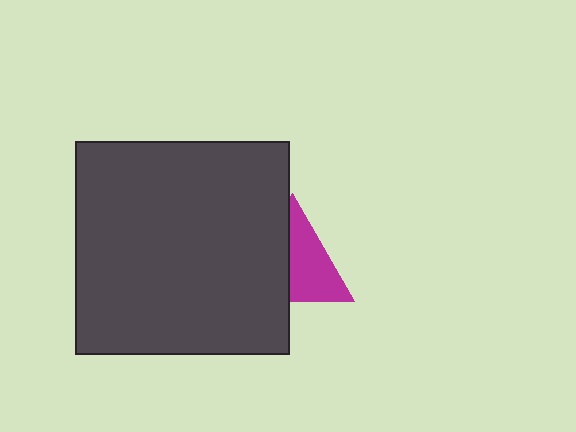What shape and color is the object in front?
The object in front is a dark gray square.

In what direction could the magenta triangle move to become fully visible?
The magenta triangle could move right. That would shift it out from behind the dark gray square entirely.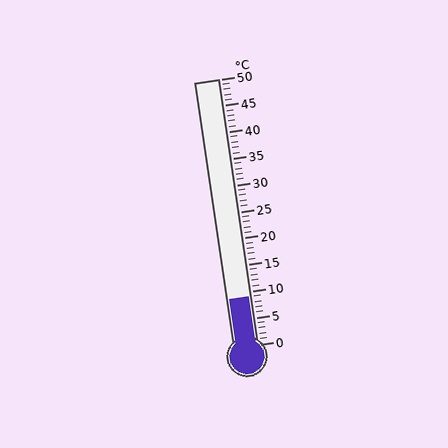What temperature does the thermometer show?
The thermometer shows approximately 9°C.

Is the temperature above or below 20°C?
The temperature is below 20°C.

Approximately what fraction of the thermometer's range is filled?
The thermometer is filled to approximately 20% of its range.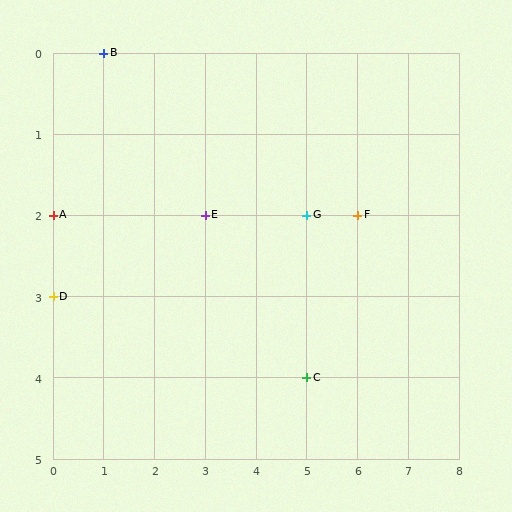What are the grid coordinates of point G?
Point G is at grid coordinates (5, 2).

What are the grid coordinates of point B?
Point B is at grid coordinates (1, 0).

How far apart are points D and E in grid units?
Points D and E are 3 columns and 1 row apart (about 3.2 grid units diagonally).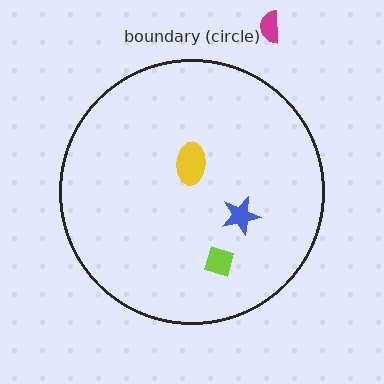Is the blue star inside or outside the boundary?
Inside.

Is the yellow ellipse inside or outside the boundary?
Inside.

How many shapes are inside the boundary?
3 inside, 1 outside.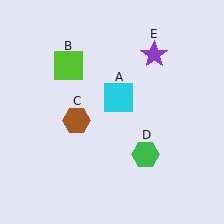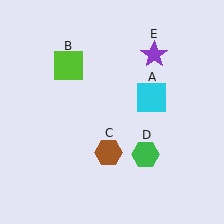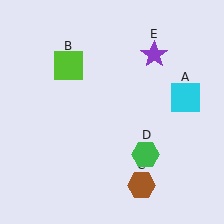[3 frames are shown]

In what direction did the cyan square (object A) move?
The cyan square (object A) moved right.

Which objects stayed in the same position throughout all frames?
Lime square (object B) and green hexagon (object D) and purple star (object E) remained stationary.